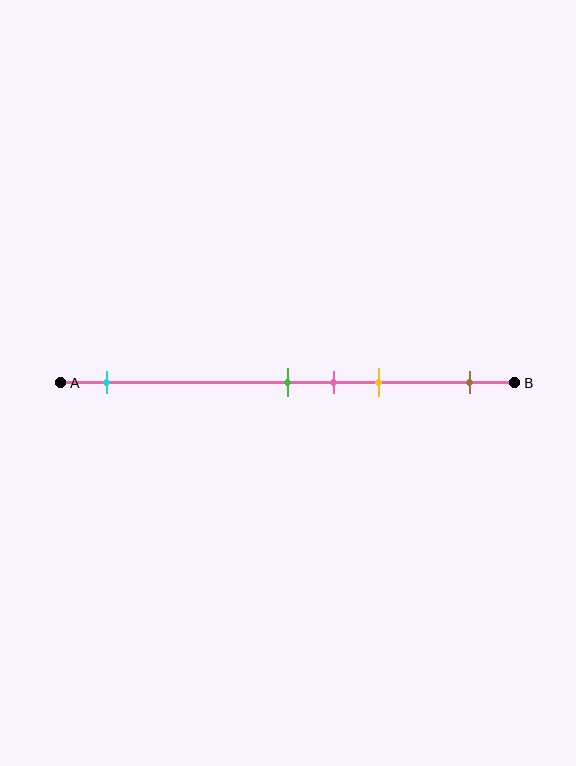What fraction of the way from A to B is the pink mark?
The pink mark is approximately 60% (0.6) of the way from A to B.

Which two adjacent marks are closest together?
The green and pink marks are the closest adjacent pair.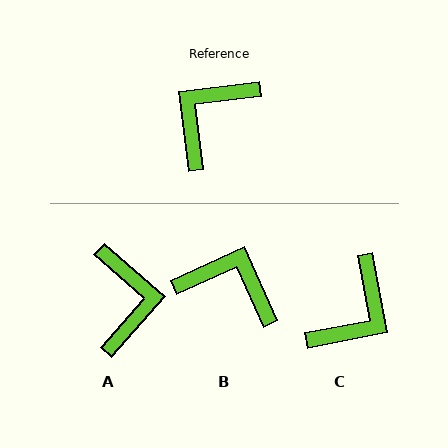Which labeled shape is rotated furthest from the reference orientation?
C, about 176 degrees away.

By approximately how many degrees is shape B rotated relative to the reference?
Approximately 73 degrees clockwise.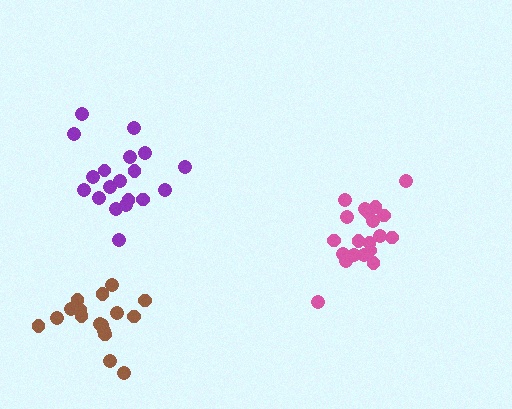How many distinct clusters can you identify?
There are 3 distinct clusters.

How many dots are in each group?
Group 1: 19 dots, Group 2: 20 dots, Group 3: 17 dots (56 total).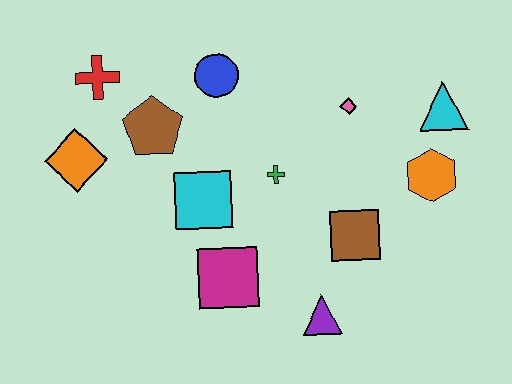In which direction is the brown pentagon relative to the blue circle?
The brown pentagon is to the left of the blue circle.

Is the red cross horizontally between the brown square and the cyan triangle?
No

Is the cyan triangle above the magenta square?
Yes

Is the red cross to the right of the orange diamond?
Yes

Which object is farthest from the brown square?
The red cross is farthest from the brown square.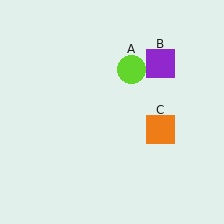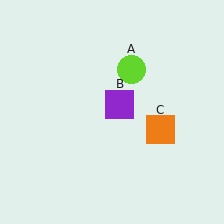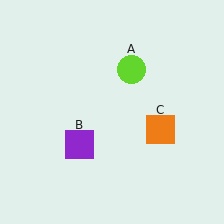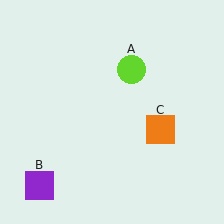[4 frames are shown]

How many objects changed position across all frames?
1 object changed position: purple square (object B).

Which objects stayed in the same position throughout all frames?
Lime circle (object A) and orange square (object C) remained stationary.